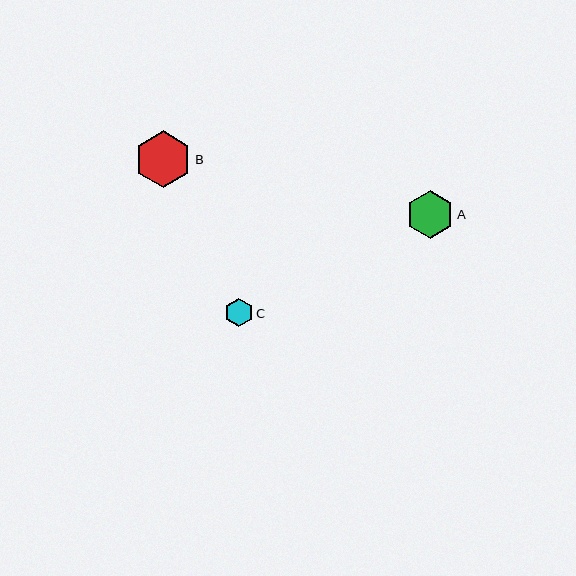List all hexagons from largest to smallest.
From largest to smallest: B, A, C.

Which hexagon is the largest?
Hexagon B is the largest with a size of approximately 57 pixels.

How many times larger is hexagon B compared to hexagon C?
Hexagon B is approximately 2.0 times the size of hexagon C.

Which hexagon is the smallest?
Hexagon C is the smallest with a size of approximately 28 pixels.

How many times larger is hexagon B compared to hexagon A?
Hexagon B is approximately 1.2 times the size of hexagon A.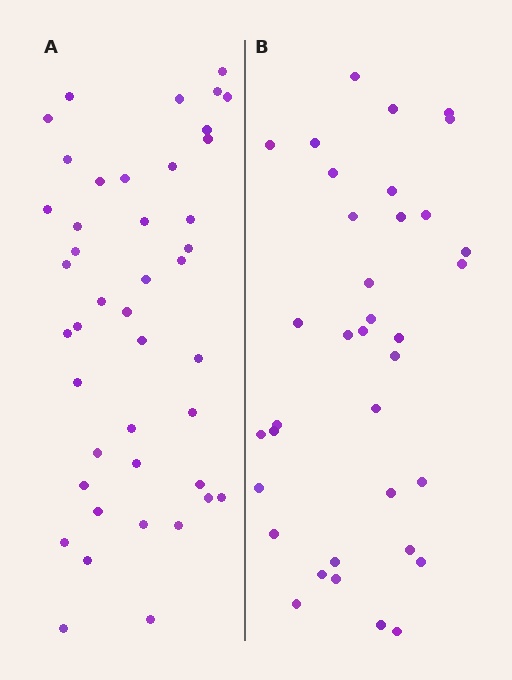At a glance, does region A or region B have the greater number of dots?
Region A (the left region) has more dots.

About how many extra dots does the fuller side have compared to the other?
Region A has roughly 8 or so more dots than region B.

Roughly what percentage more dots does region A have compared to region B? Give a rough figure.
About 20% more.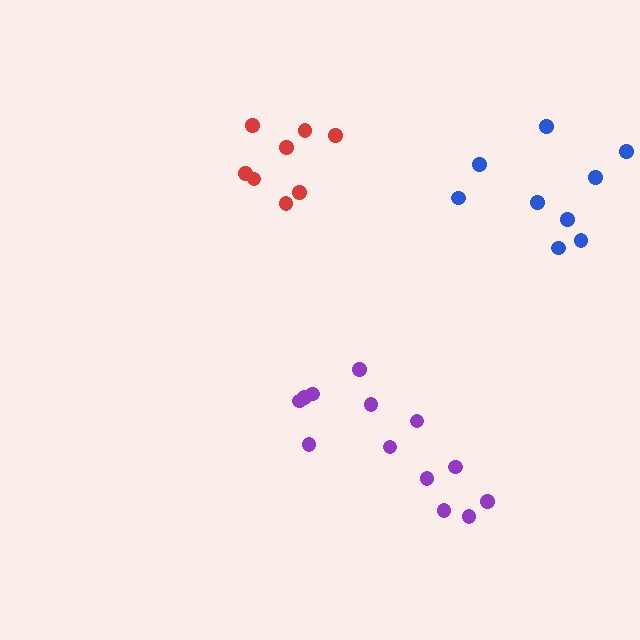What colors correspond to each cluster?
The clusters are colored: blue, red, purple.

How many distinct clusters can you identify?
There are 3 distinct clusters.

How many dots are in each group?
Group 1: 9 dots, Group 2: 8 dots, Group 3: 13 dots (30 total).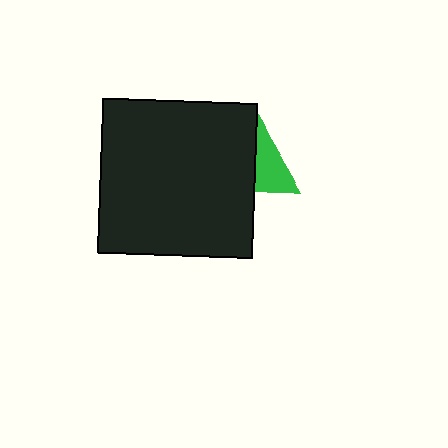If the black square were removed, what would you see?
You would see the complete green triangle.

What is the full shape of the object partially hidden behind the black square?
The partially hidden object is a green triangle.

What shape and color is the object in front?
The object in front is a black square.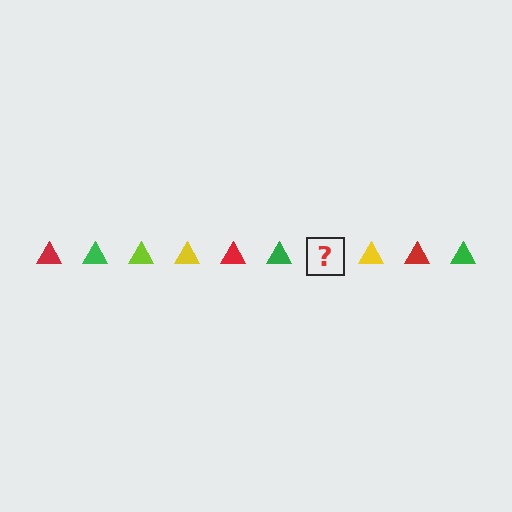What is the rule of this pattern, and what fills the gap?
The rule is that the pattern cycles through red, green, lime, yellow triangles. The gap should be filled with a lime triangle.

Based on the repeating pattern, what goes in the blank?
The blank should be a lime triangle.